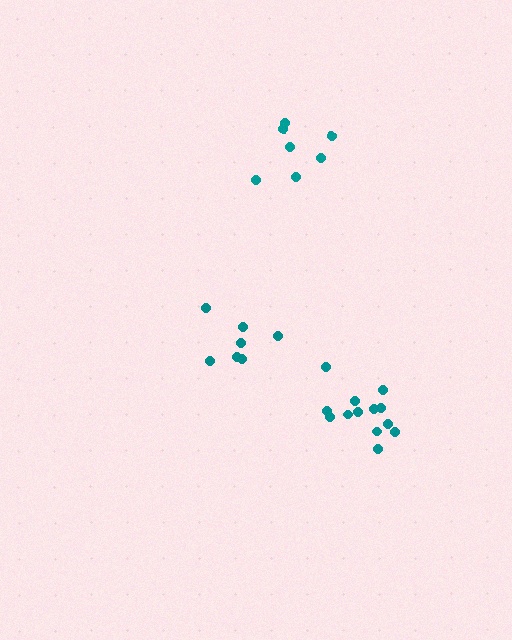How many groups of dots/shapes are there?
There are 3 groups.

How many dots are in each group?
Group 1: 7 dots, Group 2: 7 dots, Group 3: 13 dots (27 total).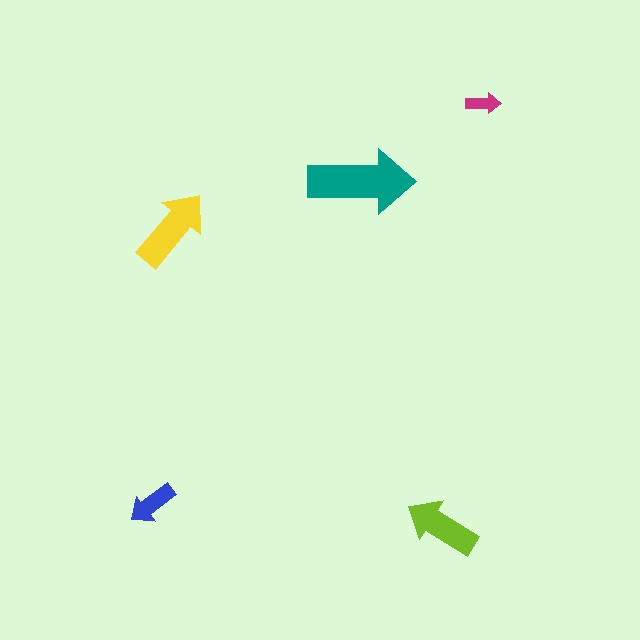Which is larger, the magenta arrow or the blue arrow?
The blue one.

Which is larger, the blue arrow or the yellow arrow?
The yellow one.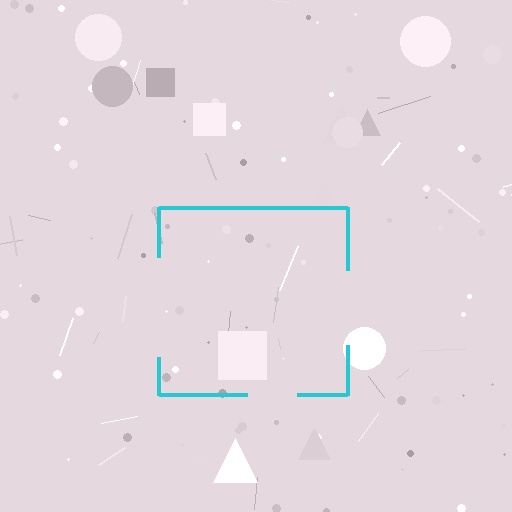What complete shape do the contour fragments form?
The contour fragments form a square.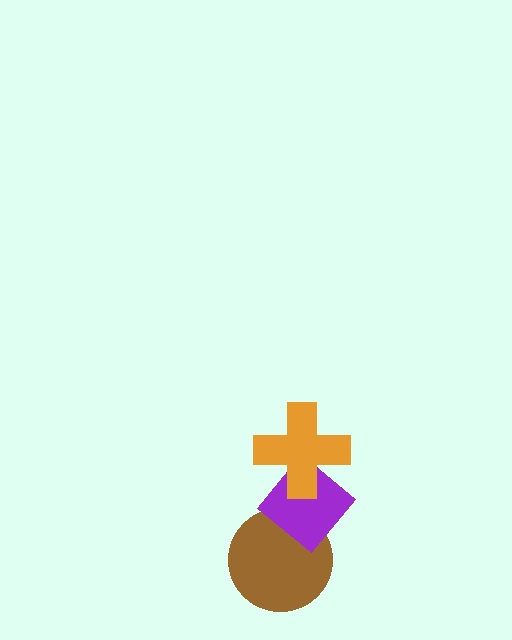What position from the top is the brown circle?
The brown circle is 3rd from the top.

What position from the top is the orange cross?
The orange cross is 1st from the top.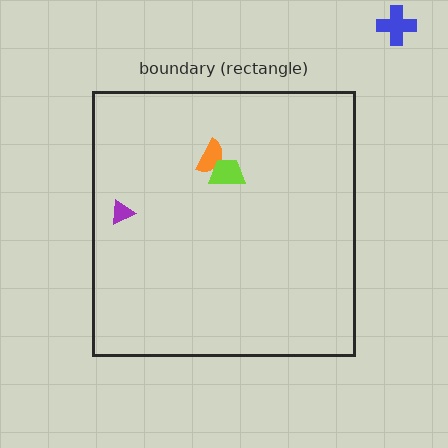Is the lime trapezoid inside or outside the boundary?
Inside.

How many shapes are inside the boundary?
3 inside, 1 outside.